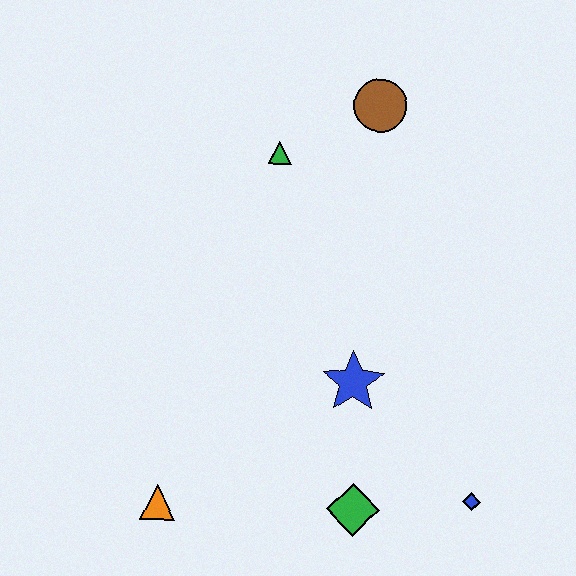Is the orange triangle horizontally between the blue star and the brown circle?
No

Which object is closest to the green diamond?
The blue diamond is closest to the green diamond.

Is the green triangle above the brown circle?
No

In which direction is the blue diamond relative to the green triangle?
The blue diamond is below the green triangle.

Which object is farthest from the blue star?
The brown circle is farthest from the blue star.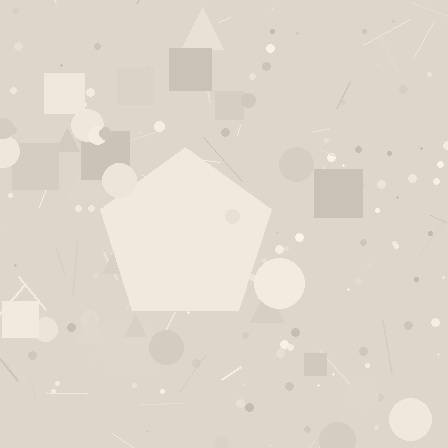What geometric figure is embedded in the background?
A pentagon is embedded in the background.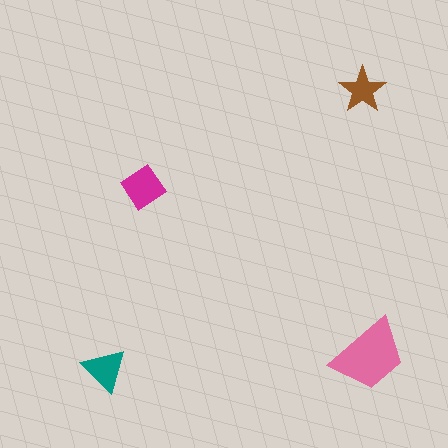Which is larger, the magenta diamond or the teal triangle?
The magenta diamond.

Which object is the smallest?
The brown star.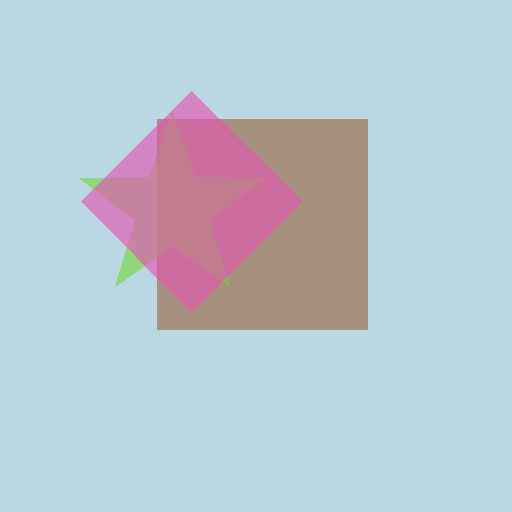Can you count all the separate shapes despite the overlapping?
Yes, there are 3 separate shapes.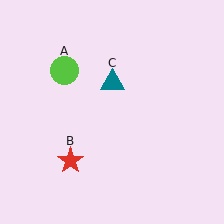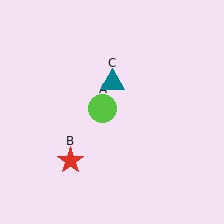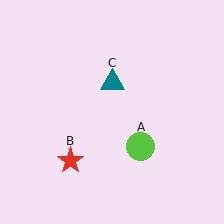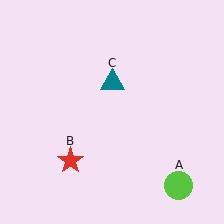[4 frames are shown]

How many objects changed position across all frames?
1 object changed position: lime circle (object A).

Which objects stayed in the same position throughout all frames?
Red star (object B) and teal triangle (object C) remained stationary.